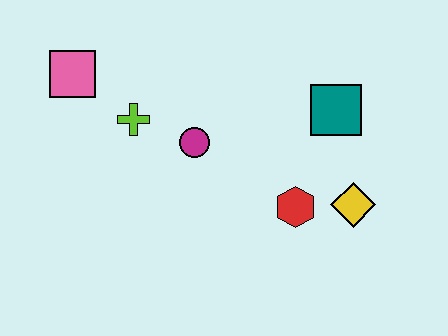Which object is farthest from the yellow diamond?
The pink square is farthest from the yellow diamond.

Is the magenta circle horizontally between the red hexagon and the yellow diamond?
No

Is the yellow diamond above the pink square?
No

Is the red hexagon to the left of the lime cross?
No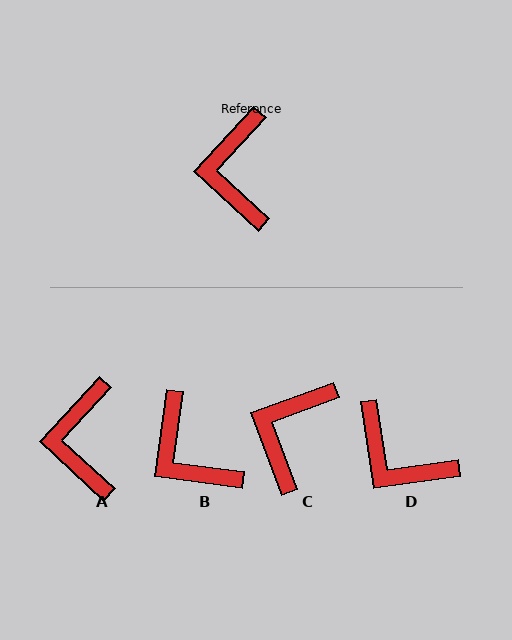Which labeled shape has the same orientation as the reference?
A.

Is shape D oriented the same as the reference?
No, it is off by about 51 degrees.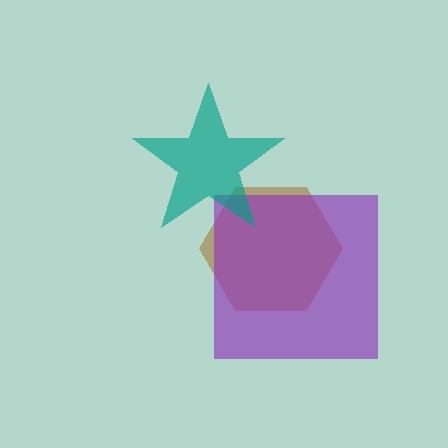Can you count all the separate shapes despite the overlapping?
Yes, there are 3 separate shapes.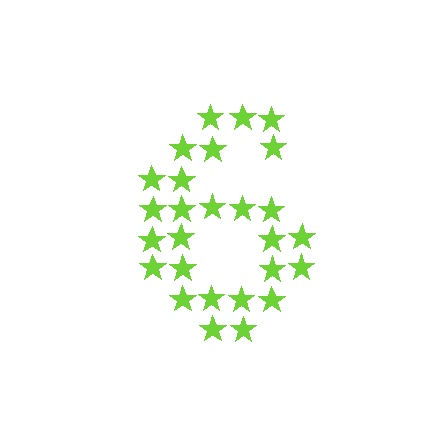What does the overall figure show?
The overall figure shows the digit 6.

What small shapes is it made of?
It is made of small stars.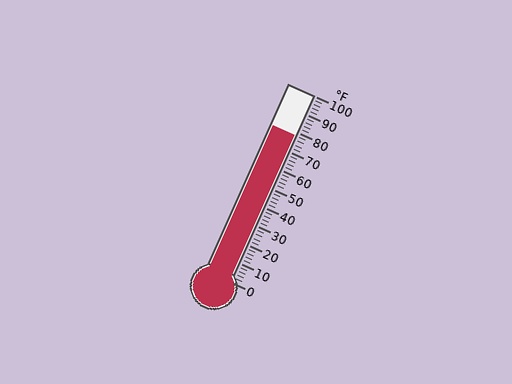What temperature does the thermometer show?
The thermometer shows approximately 78°F.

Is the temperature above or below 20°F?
The temperature is above 20°F.